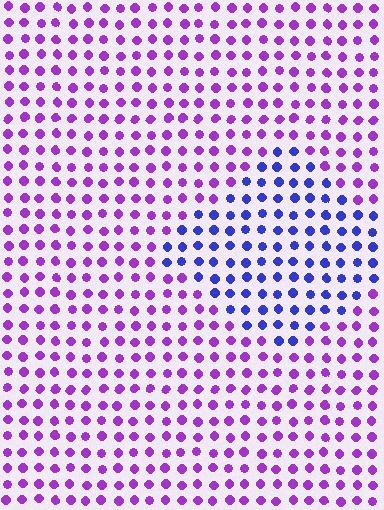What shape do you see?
I see a diamond.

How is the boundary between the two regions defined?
The boundary is defined purely by a slight shift in hue (about 47 degrees). Spacing, size, and orientation are identical on both sides.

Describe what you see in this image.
The image is filled with small purple elements in a uniform arrangement. A diamond-shaped region is visible where the elements are tinted to a slightly different hue, forming a subtle color boundary.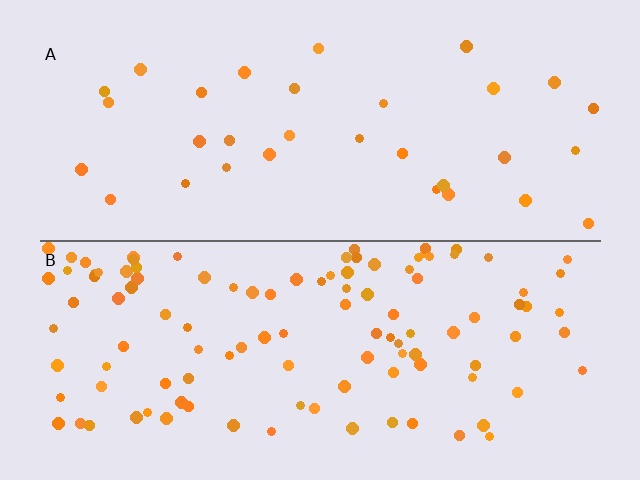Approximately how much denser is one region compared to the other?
Approximately 3.5× — region B over region A.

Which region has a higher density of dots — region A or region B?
B (the bottom).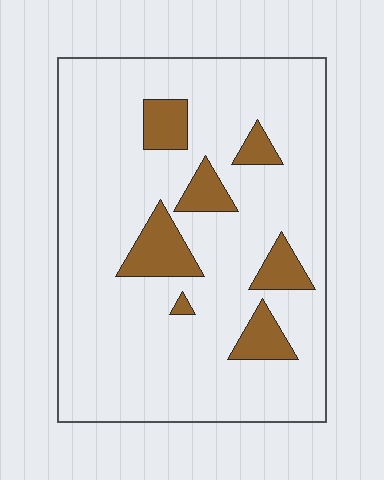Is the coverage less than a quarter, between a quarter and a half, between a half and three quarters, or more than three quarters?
Less than a quarter.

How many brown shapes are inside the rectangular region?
7.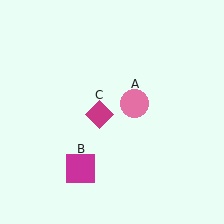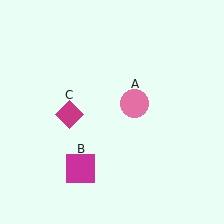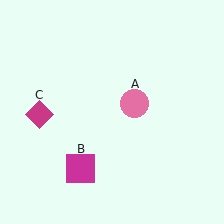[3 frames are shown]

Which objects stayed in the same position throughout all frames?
Pink circle (object A) and magenta square (object B) remained stationary.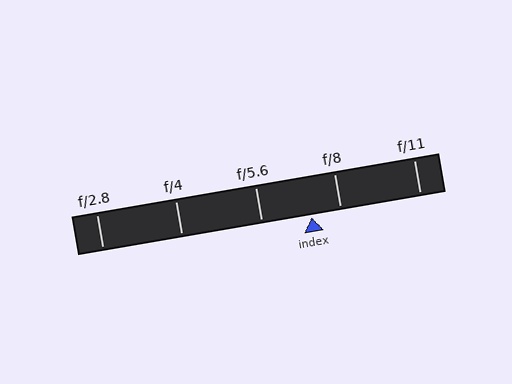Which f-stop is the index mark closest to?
The index mark is closest to f/8.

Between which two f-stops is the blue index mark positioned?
The index mark is between f/5.6 and f/8.